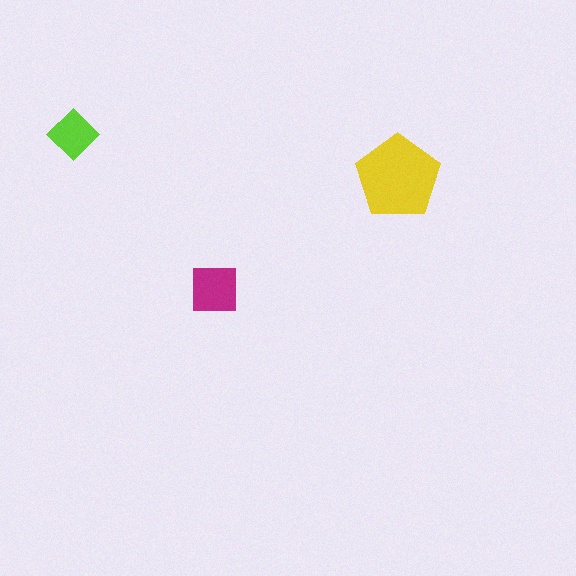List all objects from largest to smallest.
The yellow pentagon, the magenta square, the lime diamond.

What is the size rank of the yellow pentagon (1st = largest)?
1st.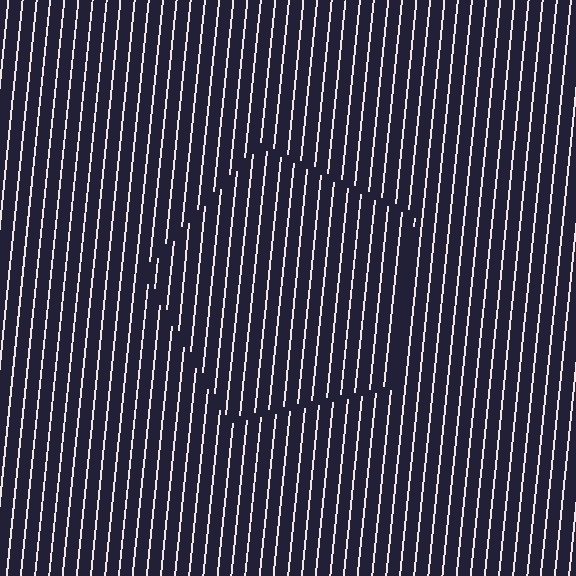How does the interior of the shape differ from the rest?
The interior of the shape contains the same grating, shifted by half a period — the contour is defined by the phase discontinuity where line-ends from the inner and outer gratings abut.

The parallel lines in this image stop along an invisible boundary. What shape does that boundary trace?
An illusory pentagon. The interior of the shape contains the same grating, shifted by half a period — the contour is defined by the phase discontinuity where line-ends from the inner and outer gratings abut.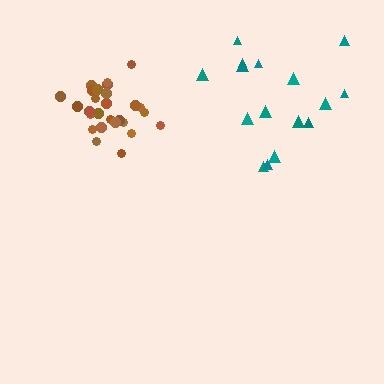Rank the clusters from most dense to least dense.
brown, teal.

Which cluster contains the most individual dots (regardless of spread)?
Brown (27).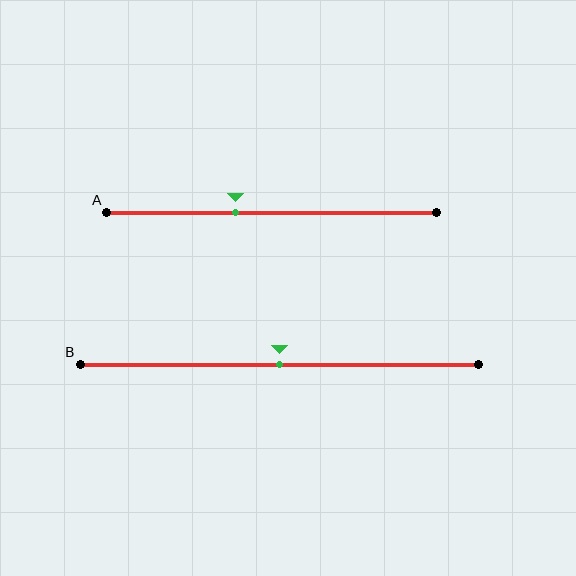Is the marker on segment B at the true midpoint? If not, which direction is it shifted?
Yes, the marker on segment B is at the true midpoint.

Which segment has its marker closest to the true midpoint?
Segment B has its marker closest to the true midpoint.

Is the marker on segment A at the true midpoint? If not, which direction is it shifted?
No, the marker on segment A is shifted to the left by about 11% of the segment length.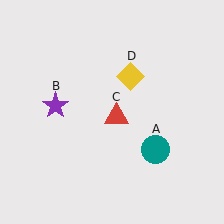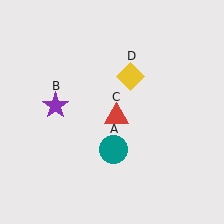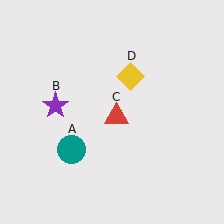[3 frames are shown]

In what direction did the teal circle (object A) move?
The teal circle (object A) moved left.